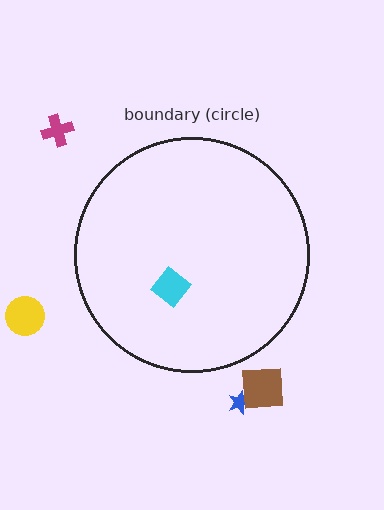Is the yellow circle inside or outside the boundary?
Outside.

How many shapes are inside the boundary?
1 inside, 4 outside.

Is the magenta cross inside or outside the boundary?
Outside.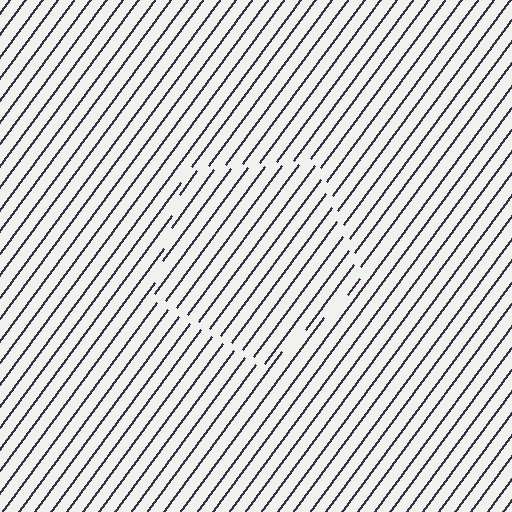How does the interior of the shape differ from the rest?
The interior of the shape contains the same grating, shifted by half a period — the contour is defined by the phase discontinuity where line-ends from the inner and outer gratings abut.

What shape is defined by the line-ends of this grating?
An illusory pentagon. The interior of the shape contains the same grating, shifted by half a period — the contour is defined by the phase discontinuity where line-ends from the inner and outer gratings abut.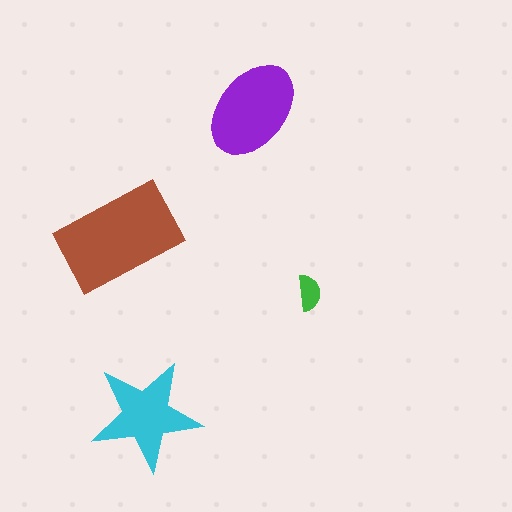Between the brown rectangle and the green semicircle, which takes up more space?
The brown rectangle.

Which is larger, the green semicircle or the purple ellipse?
The purple ellipse.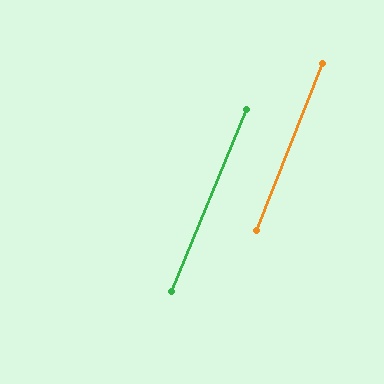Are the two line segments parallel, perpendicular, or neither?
Parallel — their directions differ by only 0.8°.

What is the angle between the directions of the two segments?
Approximately 1 degree.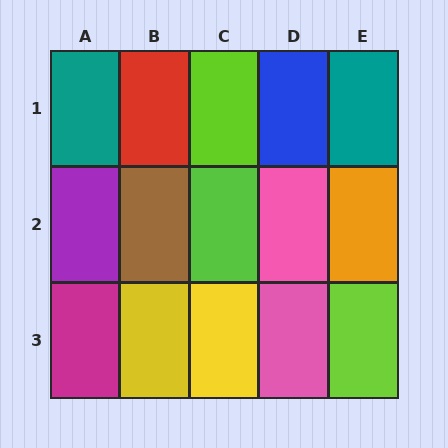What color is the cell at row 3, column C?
Yellow.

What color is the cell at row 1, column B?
Red.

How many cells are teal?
2 cells are teal.